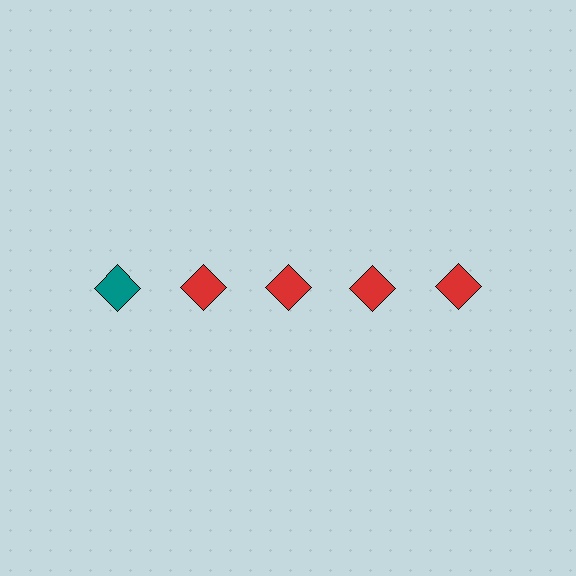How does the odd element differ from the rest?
It has a different color: teal instead of red.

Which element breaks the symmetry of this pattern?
The teal diamond in the top row, leftmost column breaks the symmetry. All other shapes are red diamonds.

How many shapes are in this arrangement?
There are 5 shapes arranged in a grid pattern.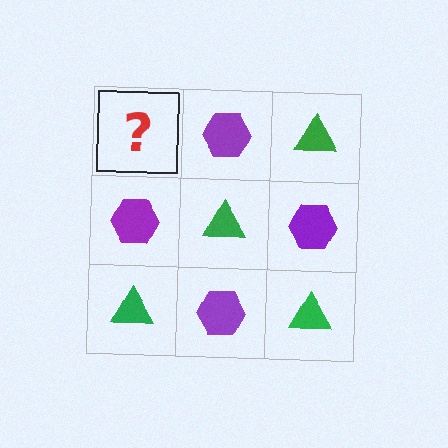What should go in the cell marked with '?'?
The missing cell should contain a green triangle.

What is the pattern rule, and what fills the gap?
The rule is that it alternates green triangle and purple hexagon in a checkerboard pattern. The gap should be filled with a green triangle.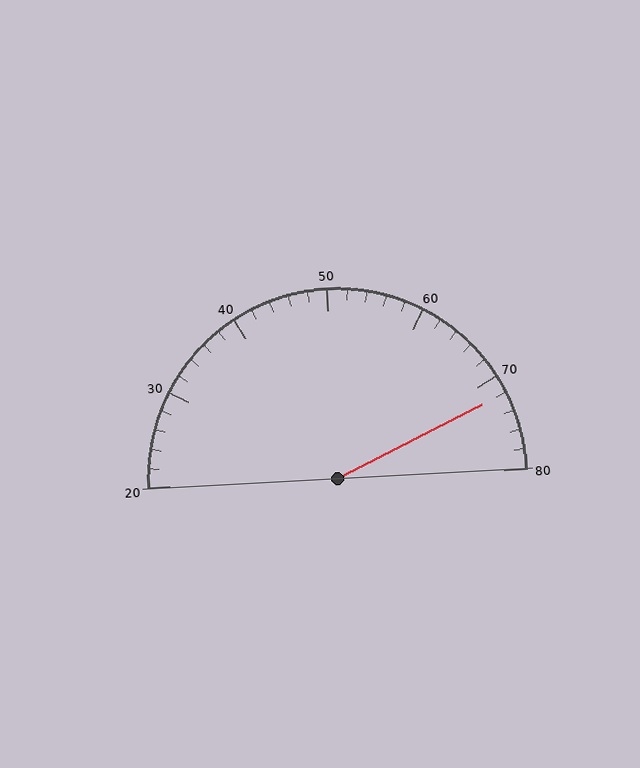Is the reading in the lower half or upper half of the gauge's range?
The reading is in the upper half of the range (20 to 80).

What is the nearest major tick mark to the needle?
The nearest major tick mark is 70.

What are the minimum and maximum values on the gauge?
The gauge ranges from 20 to 80.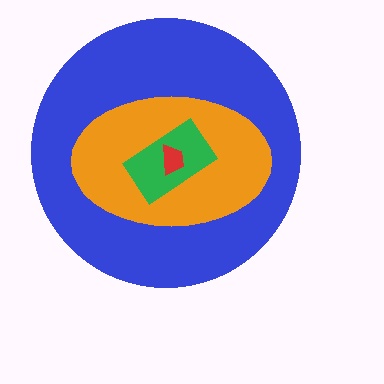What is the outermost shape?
The blue circle.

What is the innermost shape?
The red trapezoid.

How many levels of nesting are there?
4.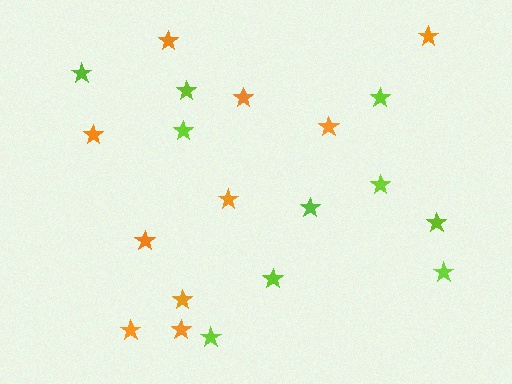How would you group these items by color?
There are 2 groups: one group of lime stars (10) and one group of orange stars (10).